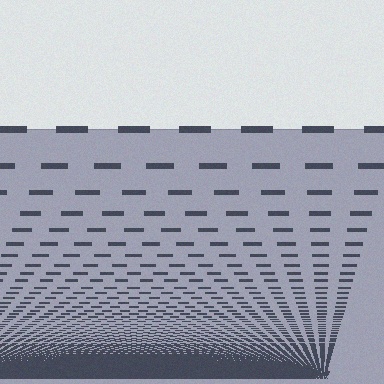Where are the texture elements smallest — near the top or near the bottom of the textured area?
Near the bottom.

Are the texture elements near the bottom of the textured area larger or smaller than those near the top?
Smaller. The gradient is inverted — elements near the bottom are smaller and denser.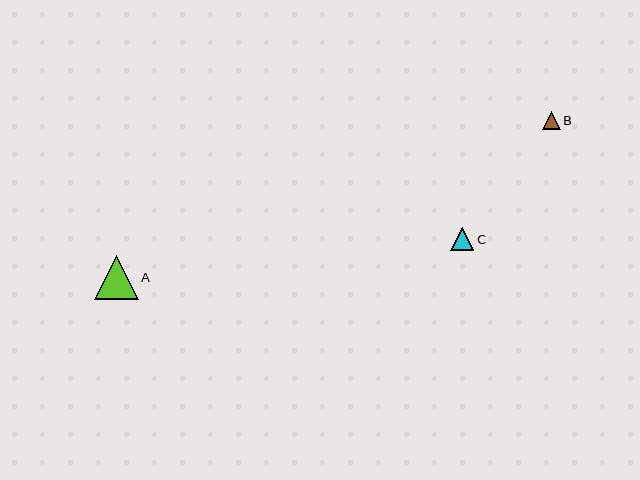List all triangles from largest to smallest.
From largest to smallest: A, C, B.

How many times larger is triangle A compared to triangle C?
Triangle A is approximately 1.9 times the size of triangle C.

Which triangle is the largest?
Triangle A is the largest with a size of approximately 44 pixels.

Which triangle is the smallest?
Triangle B is the smallest with a size of approximately 17 pixels.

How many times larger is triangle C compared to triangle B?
Triangle C is approximately 1.4 times the size of triangle B.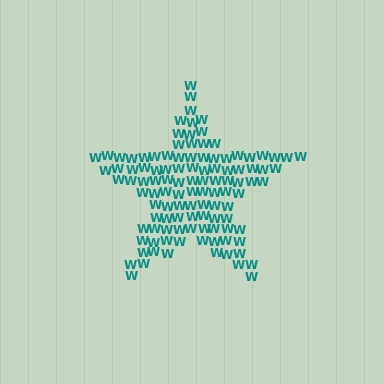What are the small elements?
The small elements are letter W's.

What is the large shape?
The large shape is a star.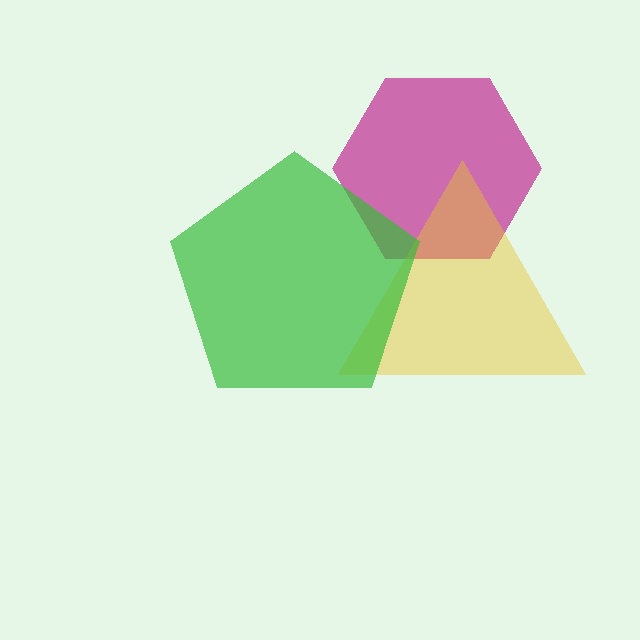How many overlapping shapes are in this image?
There are 3 overlapping shapes in the image.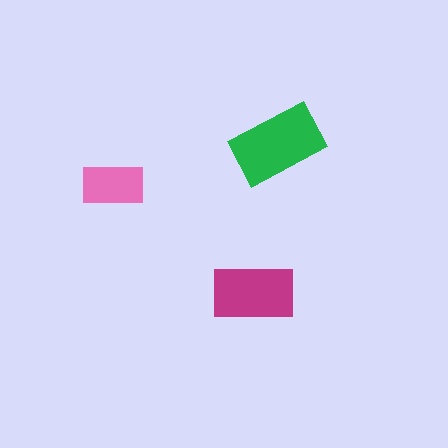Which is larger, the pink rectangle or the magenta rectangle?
The magenta one.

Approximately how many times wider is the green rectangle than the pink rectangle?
About 1.5 times wider.